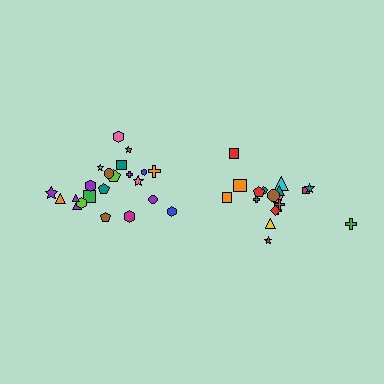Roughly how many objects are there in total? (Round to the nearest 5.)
Roughly 40 objects in total.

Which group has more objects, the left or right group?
The left group.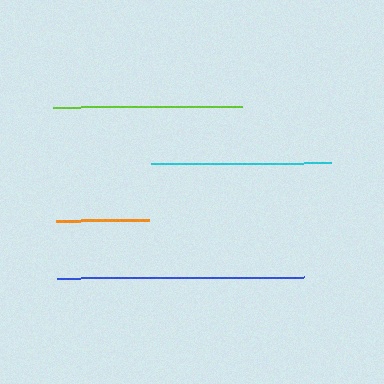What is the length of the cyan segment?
The cyan segment is approximately 180 pixels long.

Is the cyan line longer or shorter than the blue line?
The blue line is longer than the cyan line.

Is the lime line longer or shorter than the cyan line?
The lime line is longer than the cyan line.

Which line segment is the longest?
The blue line is the longest at approximately 246 pixels.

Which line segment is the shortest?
The orange line is the shortest at approximately 93 pixels.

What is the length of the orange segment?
The orange segment is approximately 93 pixels long.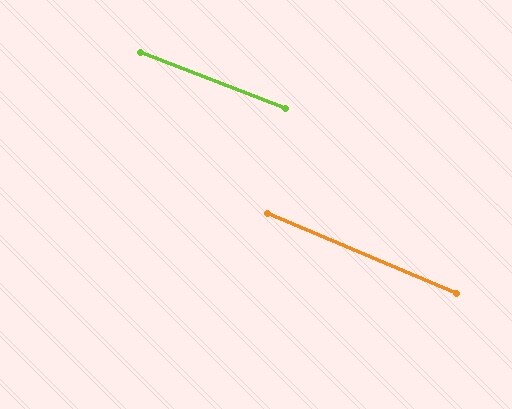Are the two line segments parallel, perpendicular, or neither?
Parallel — their directions differ by only 1.6°.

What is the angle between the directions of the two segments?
Approximately 2 degrees.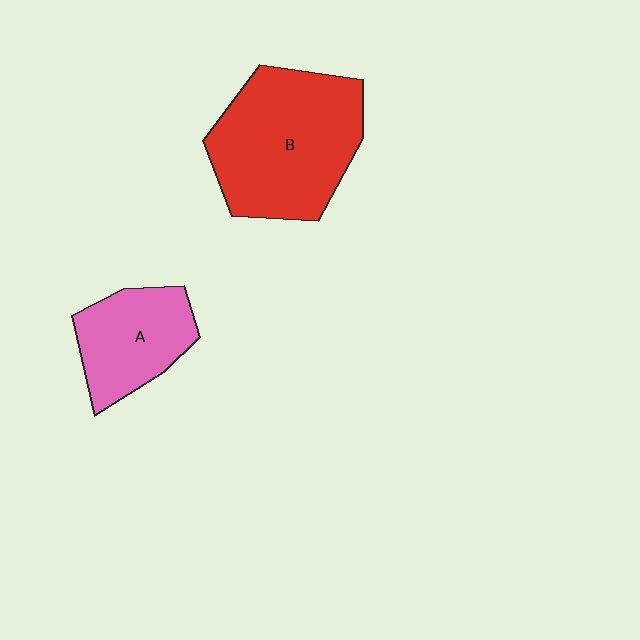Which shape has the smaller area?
Shape A (pink).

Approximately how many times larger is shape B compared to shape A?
Approximately 1.8 times.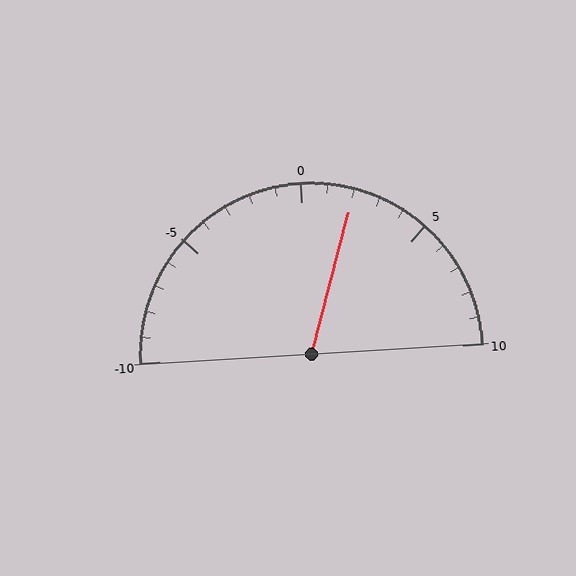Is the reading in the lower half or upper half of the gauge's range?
The reading is in the upper half of the range (-10 to 10).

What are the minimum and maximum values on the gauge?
The gauge ranges from -10 to 10.